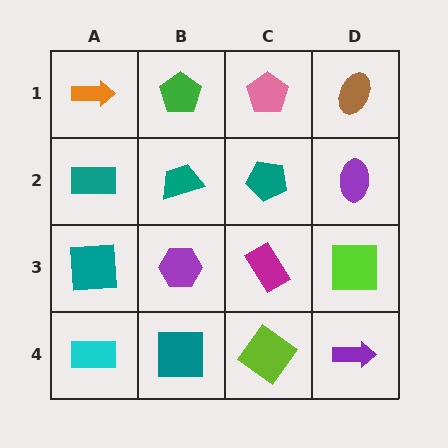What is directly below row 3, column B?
A teal square.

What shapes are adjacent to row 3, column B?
A teal trapezoid (row 2, column B), a teal square (row 4, column B), a teal square (row 3, column A), a magenta rectangle (row 3, column C).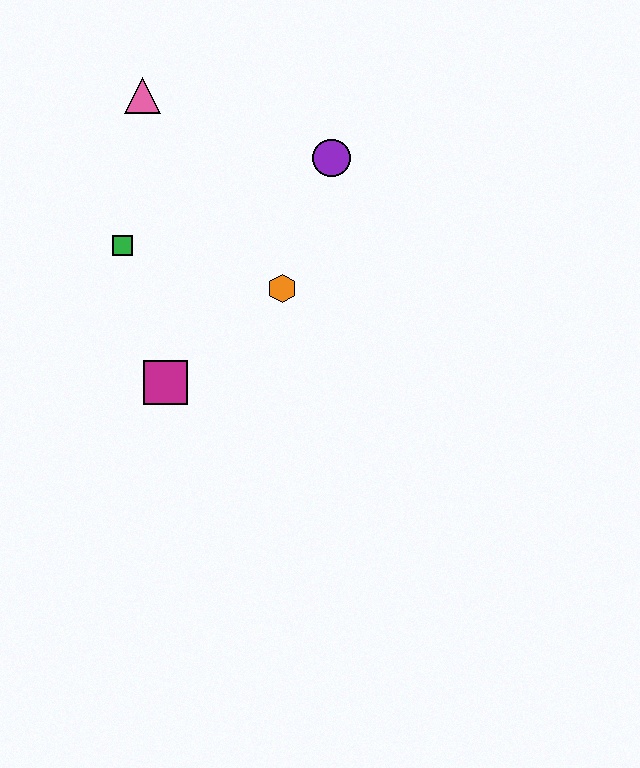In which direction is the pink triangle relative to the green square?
The pink triangle is above the green square.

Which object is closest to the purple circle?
The orange hexagon is closest to the purple circle.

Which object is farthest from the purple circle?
The magenta square is farthest from the purple circle.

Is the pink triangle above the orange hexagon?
Yes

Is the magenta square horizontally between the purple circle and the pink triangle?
Yes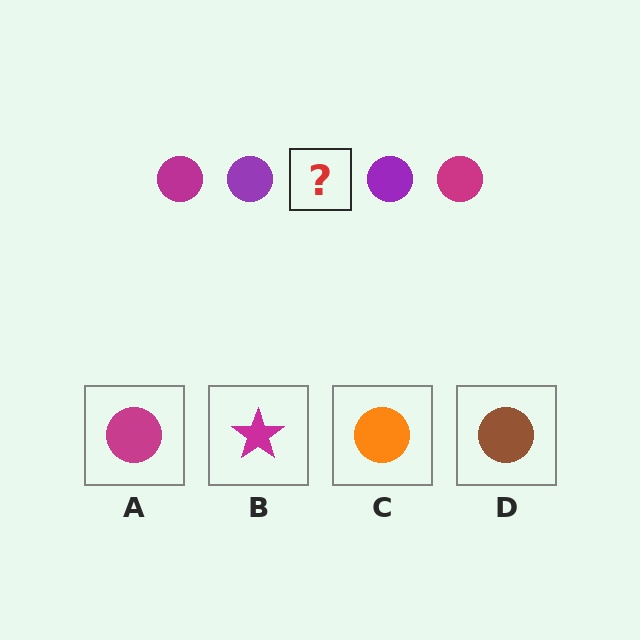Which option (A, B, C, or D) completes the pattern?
A.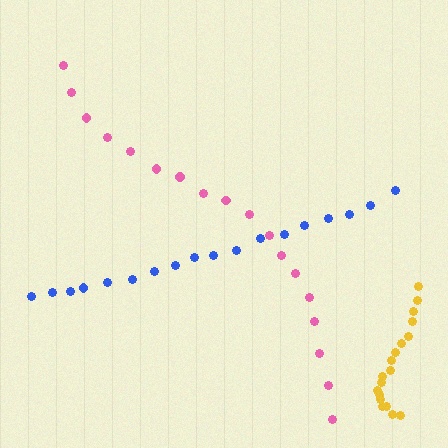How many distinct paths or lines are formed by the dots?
There are 3 distinct paths.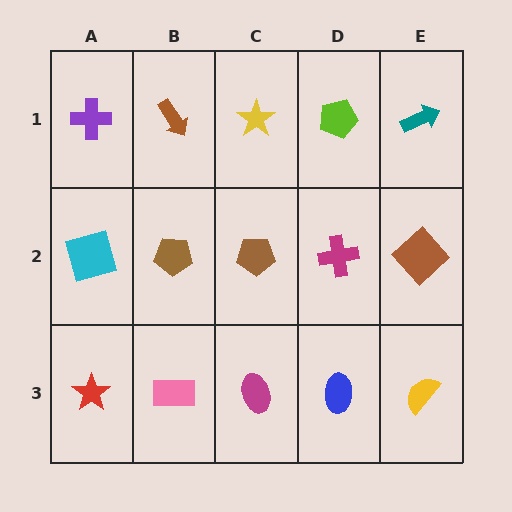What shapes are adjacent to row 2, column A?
A purple cross (row 1, column A), a red star (row 3, column A), a brown pentagon (row 2, column B).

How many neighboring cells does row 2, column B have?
4.